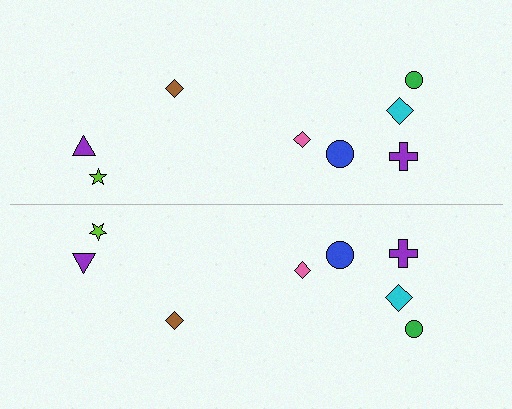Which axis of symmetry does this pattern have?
The pattern has a horizontal axis of symmetry running through the center of the image.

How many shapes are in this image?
There are 16 shapes in this image.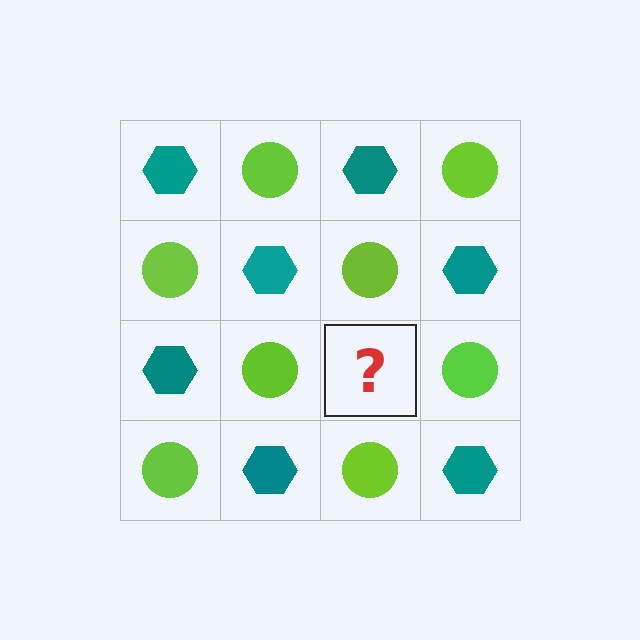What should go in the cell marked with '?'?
The missing cell should contain a teal hexagon.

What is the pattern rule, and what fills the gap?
The rule is that it alternates teal hexagon and lime circle in a checkerboard pattern. The gap should be filled with a teal hexagon.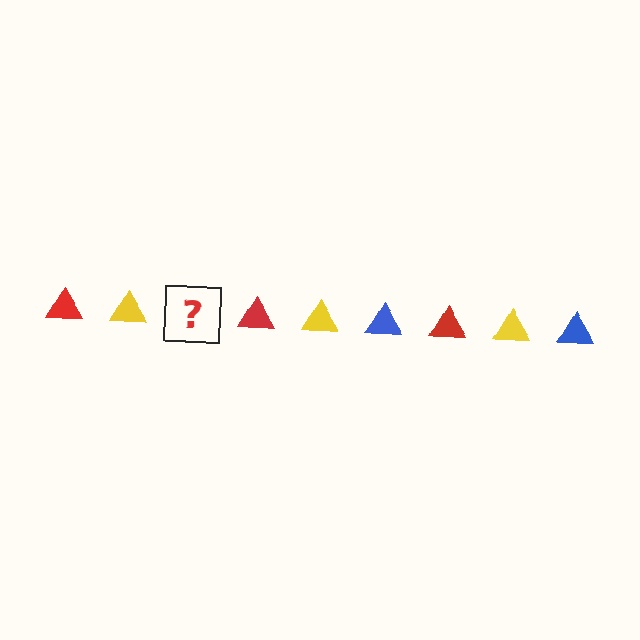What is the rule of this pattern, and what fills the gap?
The rule is that the pattern cycles through red, yellow, blue triangles. The gap should be filled with a blue triangle.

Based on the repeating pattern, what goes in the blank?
The blank should be a blue triangle.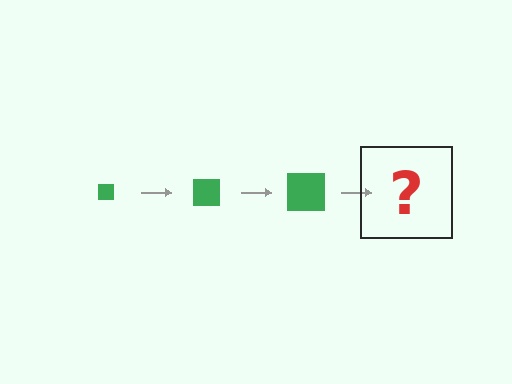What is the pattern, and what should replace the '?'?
The pattern is that the square gets progressively larger each step. The '?' should be a green square, larger than the previous one.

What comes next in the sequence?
The next element should be a green square, larger than the previous one.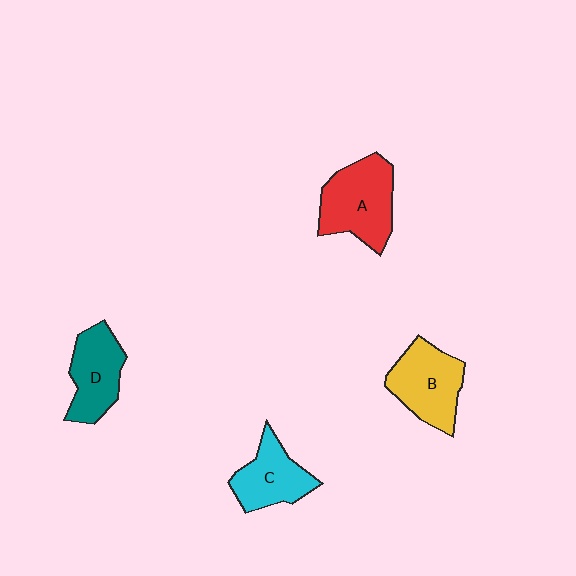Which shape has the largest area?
Shape A (red).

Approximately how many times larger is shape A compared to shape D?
Approximately 1.3 times.